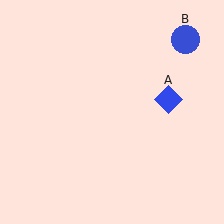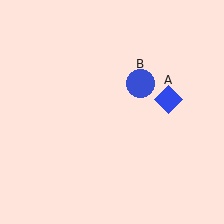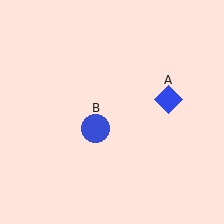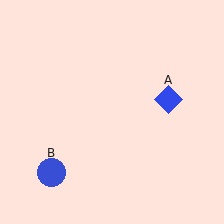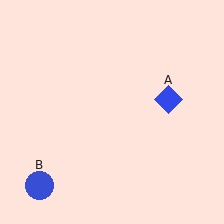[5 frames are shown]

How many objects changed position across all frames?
1 object changed position: blue circle (object B).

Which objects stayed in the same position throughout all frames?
Blue diamond (object A) remained stationary.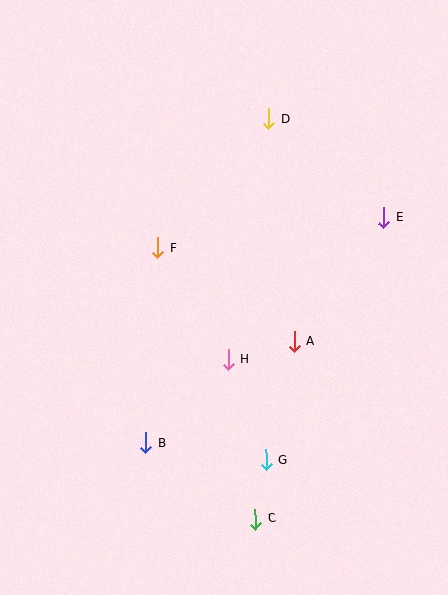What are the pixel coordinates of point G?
Point G is at (266, 460).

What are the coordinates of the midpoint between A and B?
The midpoint between A and B is at (220, 392).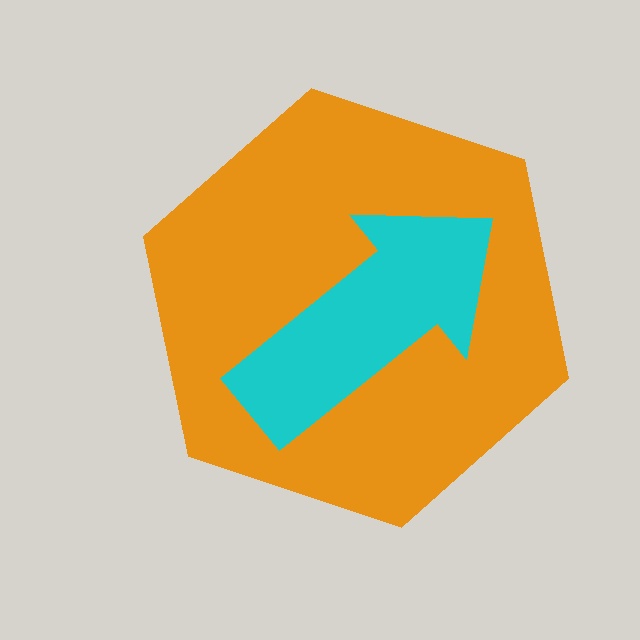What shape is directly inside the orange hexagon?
The cyan arrow.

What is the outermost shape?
The orange hexagon.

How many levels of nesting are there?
2.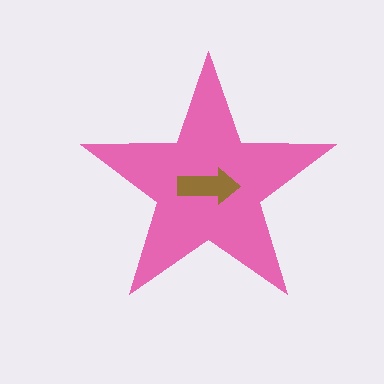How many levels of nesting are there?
2.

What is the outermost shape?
The pink star.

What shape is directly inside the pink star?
The brown arrow.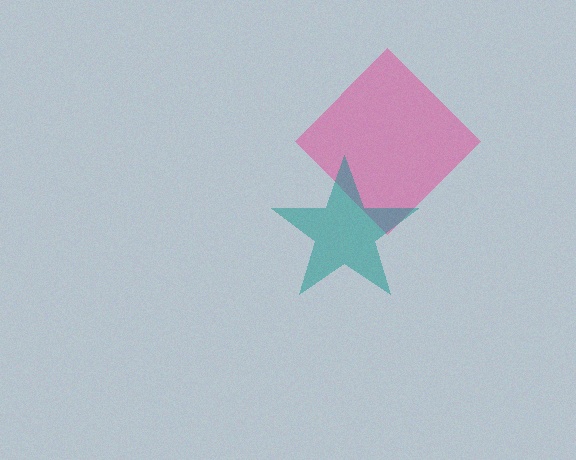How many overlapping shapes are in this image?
There are 2 overlapping shapes in the image.